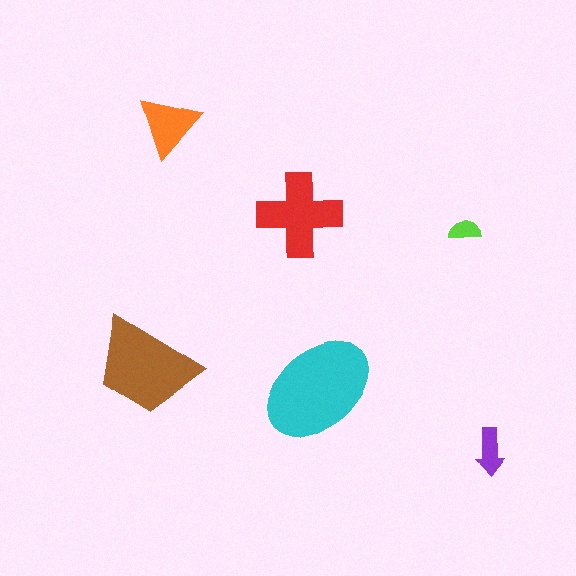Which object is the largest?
The cyan ellipse.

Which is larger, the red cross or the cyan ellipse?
The cyan ellipse.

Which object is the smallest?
The lime semicircle.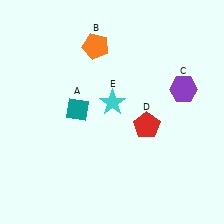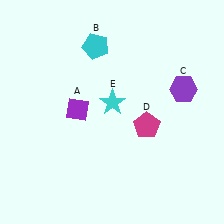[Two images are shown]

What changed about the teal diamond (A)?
In Image 1, A is teal. In Image 2, it changed to purple.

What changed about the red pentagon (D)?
In Image 1, D is red. In Image 2, it changed to magenta.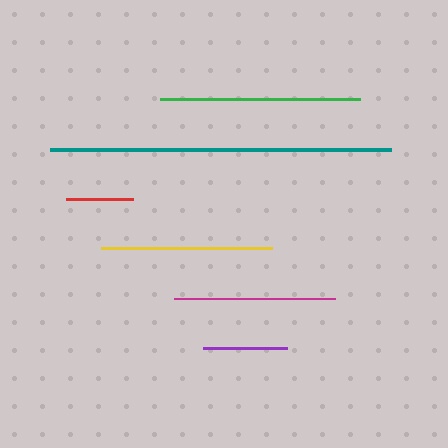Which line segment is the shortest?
The red line is the shortest at approximately 67 pixels.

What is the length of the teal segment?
The teal segment is approximately 341 pixels long.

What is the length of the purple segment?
The purple segment is approximately 84 pixels long.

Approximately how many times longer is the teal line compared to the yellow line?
The teal line is approximately 2.0 times the length of the yellow line.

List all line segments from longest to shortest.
From longest to shortest: teal, green, yellow, magenta, purple, red.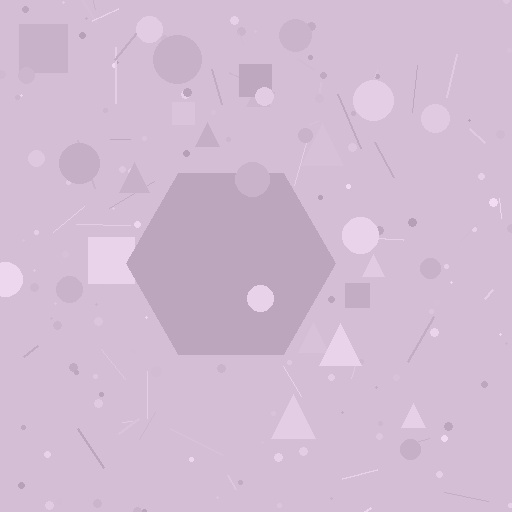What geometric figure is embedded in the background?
A hexagon is embedded in the background.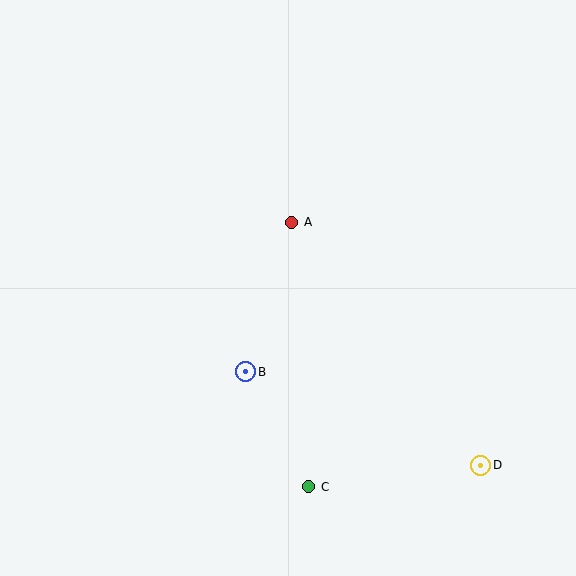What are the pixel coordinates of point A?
Point A is at (292, 222).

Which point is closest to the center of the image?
Point A at (292, 222) is closest to the center.